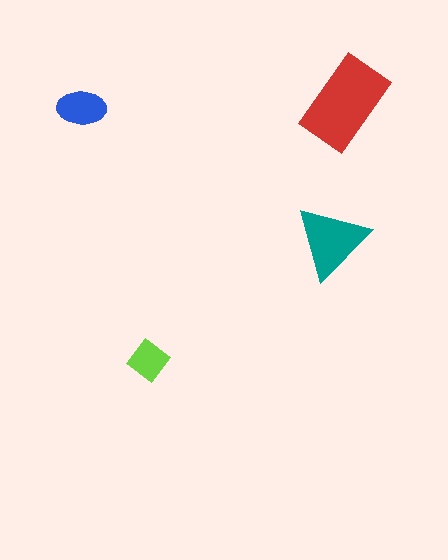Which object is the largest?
The red rectangle.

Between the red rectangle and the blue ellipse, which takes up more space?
The red rectangle.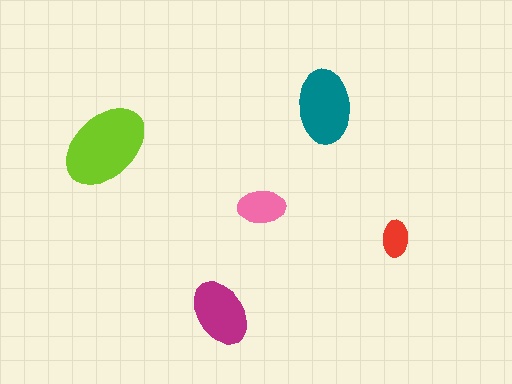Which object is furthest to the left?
The lime ellipse is leftmost.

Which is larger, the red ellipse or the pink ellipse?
The pink one.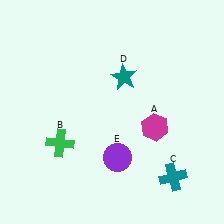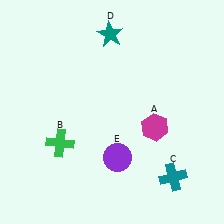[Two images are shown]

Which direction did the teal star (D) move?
The teal star (D) moved up.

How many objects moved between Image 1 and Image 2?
1 object moved between the two images.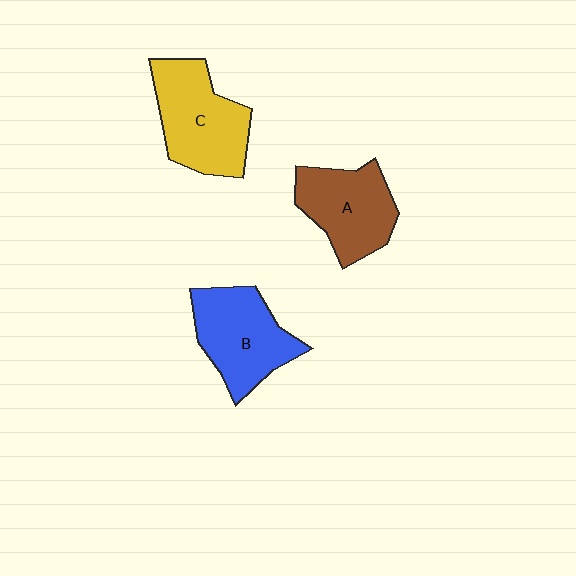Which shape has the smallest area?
Shape A (brown).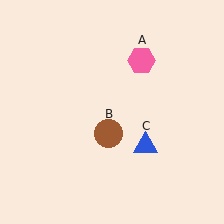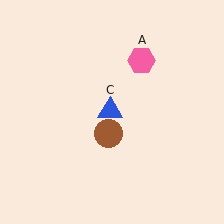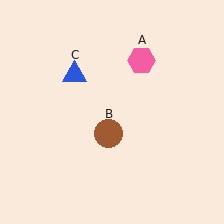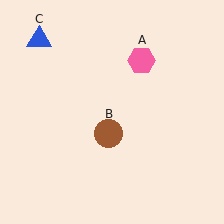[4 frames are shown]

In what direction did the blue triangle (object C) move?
The blue triangle (object C) moved up and to the left.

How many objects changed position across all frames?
1 object changed position: blue triangle (object C).